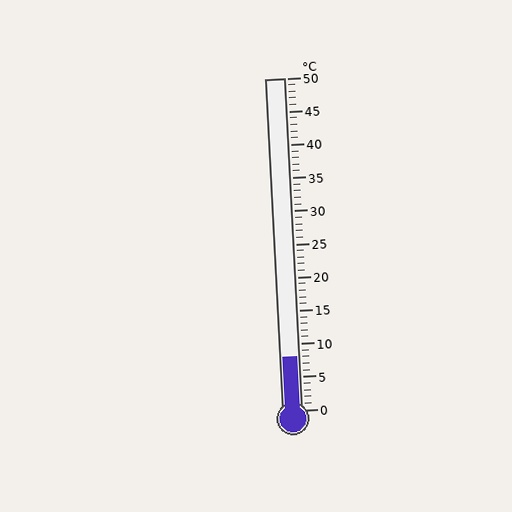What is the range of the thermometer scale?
The thermometer scale ranges from 0°C to 50°C.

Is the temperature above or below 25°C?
The temperature is below 25°C.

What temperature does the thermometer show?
The thermometer shows approximately 8°C.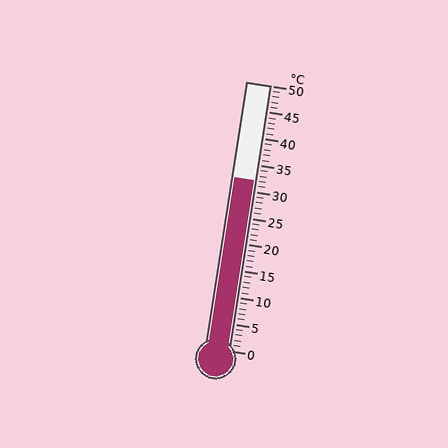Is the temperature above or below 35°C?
The temperature is below 35°C.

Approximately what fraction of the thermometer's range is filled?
The thermometer is filled to approximately 65% of its range.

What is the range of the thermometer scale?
The thermometer scale ranges from 0°C to 50°C.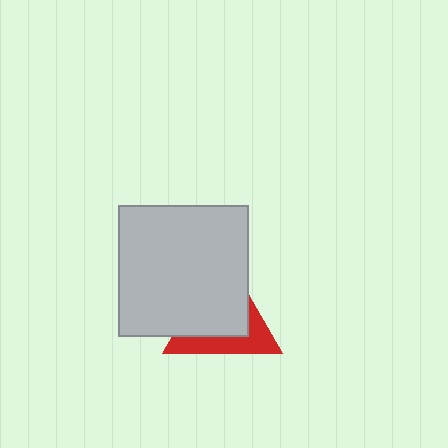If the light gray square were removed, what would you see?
You would see the complete red triangle.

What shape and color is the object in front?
The object in front is a light gray square.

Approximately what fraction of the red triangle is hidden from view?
Roughly 64% of the red triangle is hidden behind the light gray square.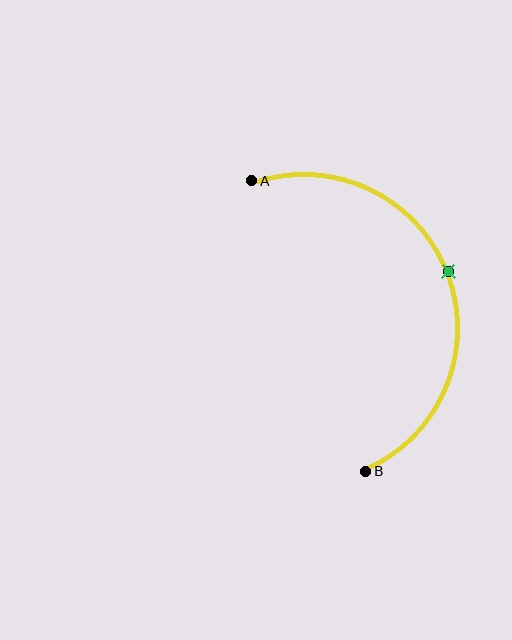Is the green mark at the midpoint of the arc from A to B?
Yes. The green mark lies on the arc at equal arc-length from both A and B — it is the arc midpoint.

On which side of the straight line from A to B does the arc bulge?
The arc bulges to the right of the straight line connecting A and B.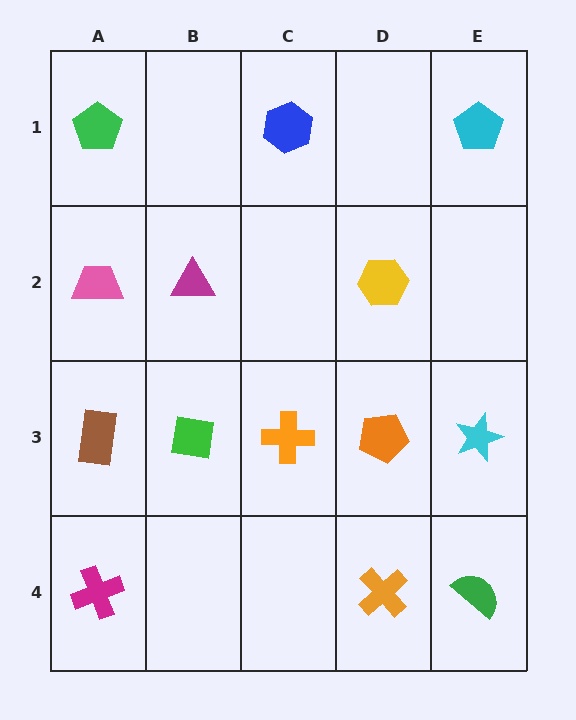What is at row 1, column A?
A green pentagon.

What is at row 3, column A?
A brown rectangle.